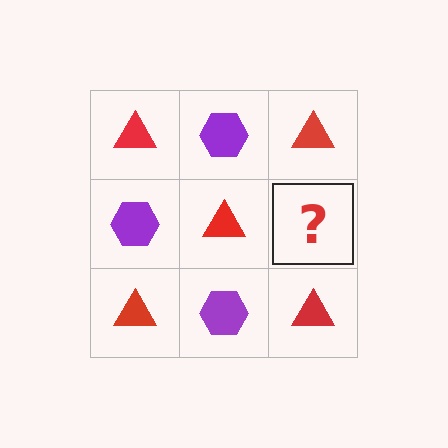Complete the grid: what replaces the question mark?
The question mark should be replaced with a purple hexagon.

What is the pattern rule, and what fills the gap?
The rule is that it alternates red triangle and purple hexagon in a checkerboard pattern. The gap should be filled with a purple hexagon.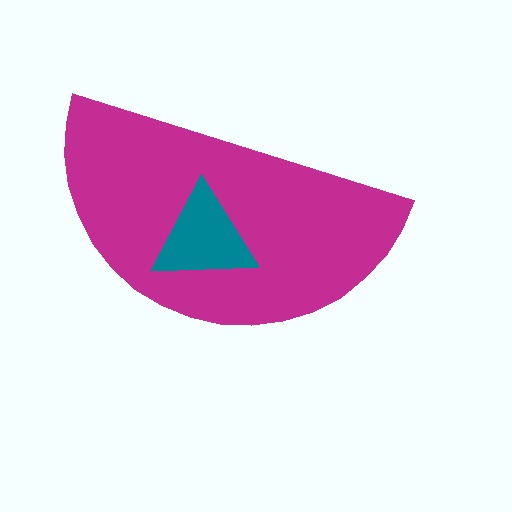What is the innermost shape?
The teal triangle.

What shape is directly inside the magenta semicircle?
The teal triangle.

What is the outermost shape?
The magenta semicircle.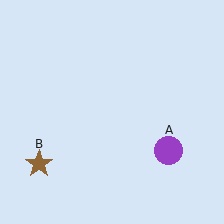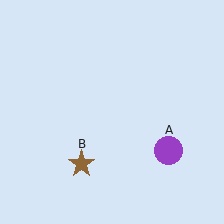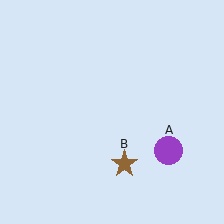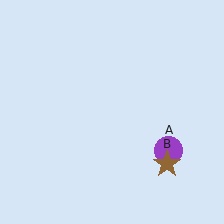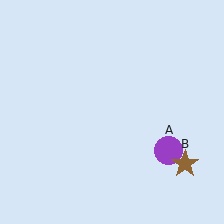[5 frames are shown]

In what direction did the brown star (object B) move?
The brown star (object B) moved right.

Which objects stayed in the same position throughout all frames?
Purple circle (object A) remained stationary.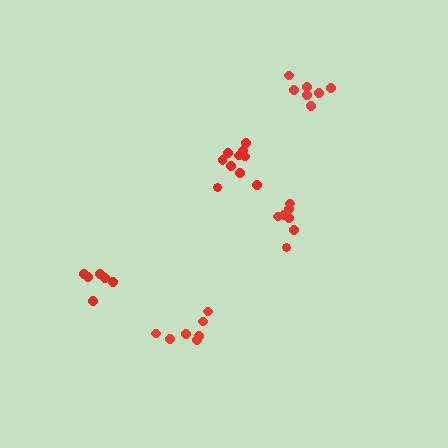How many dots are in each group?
Group 1: 7 dots, Group 2: 7 dots, Group 3: 7 dots, Group 4: 10 dots, Group 5: 7 dots (38 total).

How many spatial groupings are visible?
There are 5 spatial groupings.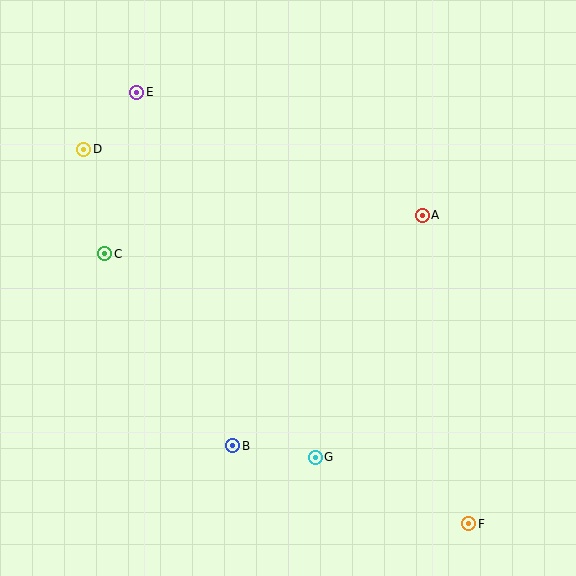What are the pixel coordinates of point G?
Point G is at (315, 457).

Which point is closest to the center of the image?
Point A at (422, 215) is closest to the center.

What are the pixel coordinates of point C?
Point C is at (105, 254).